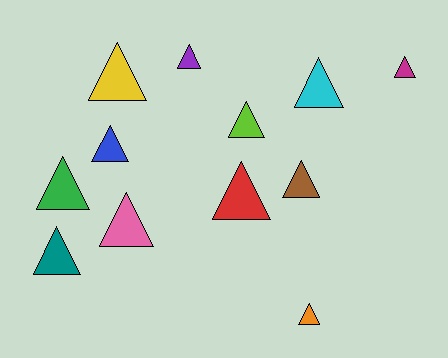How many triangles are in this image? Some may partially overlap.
There are 12 triangles.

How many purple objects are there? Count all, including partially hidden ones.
There is 1 purple object.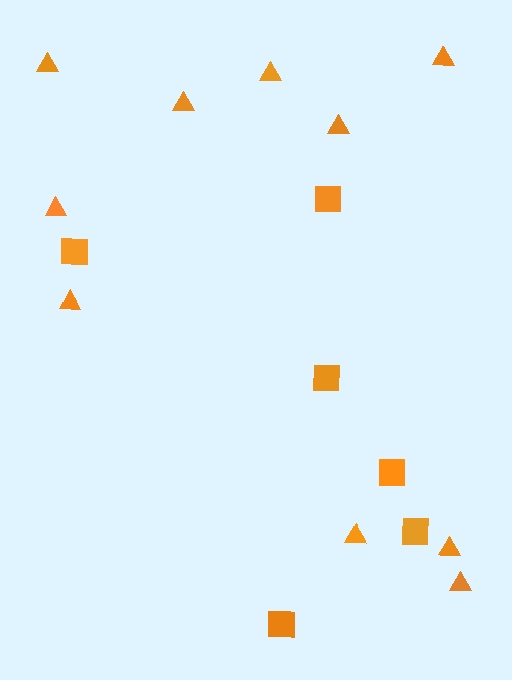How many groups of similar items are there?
There are 2 groups: one group of squares (6) and one group of triangles (10).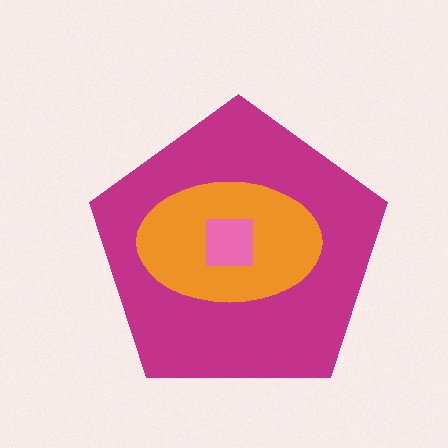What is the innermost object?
The pink square.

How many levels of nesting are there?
3.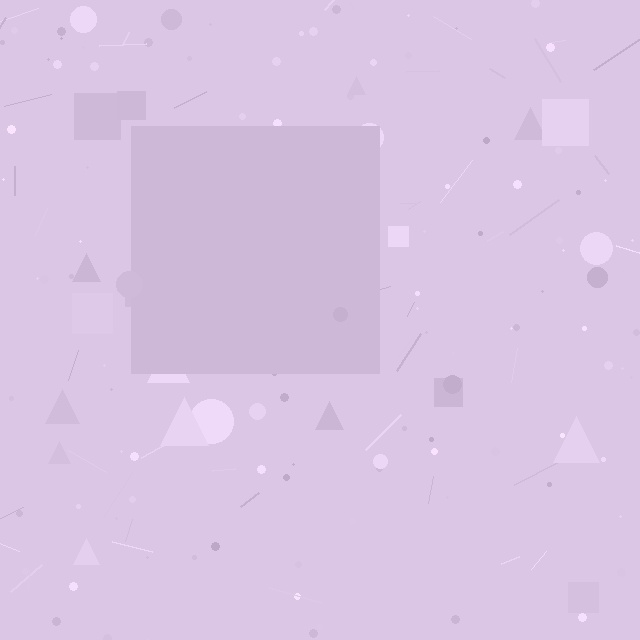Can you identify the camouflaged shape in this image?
The camouflaged shape is a square.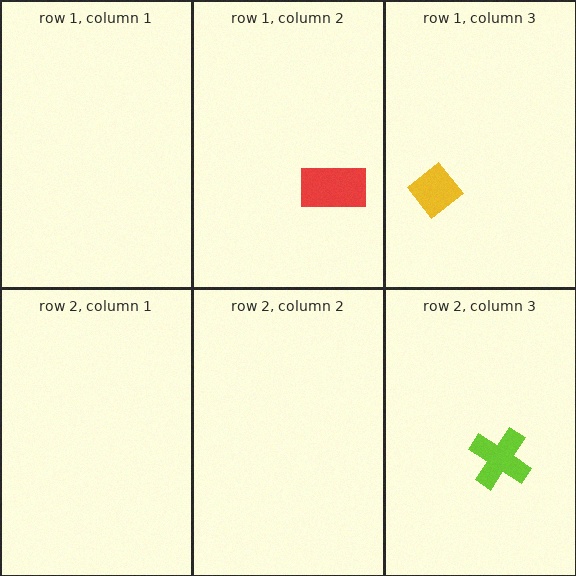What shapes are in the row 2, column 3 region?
The lime cross.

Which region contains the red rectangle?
The row 1, column 2 region.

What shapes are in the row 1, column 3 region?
The yellow diamond.